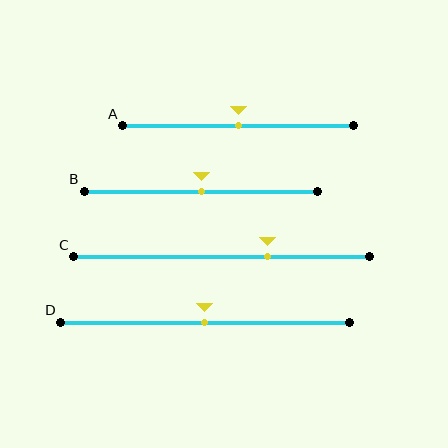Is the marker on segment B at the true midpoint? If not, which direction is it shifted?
Yes, the marker on segment B is at the true midpoint.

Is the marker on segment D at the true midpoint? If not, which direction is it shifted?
Yes, the marker on segment D is at the true midpoint.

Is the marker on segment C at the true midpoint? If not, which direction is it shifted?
No, the marker on segment C is shifted to the right by about 15% of the segment length.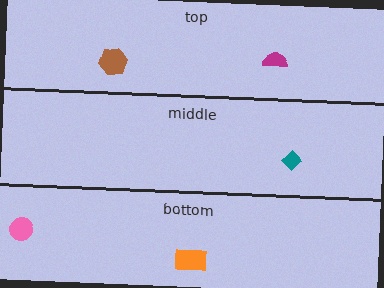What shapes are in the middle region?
The teal diamond.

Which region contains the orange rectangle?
The bottom region.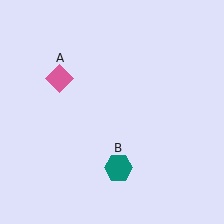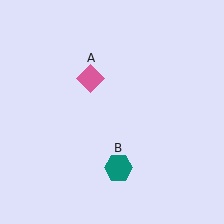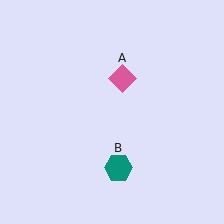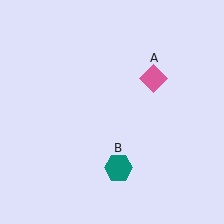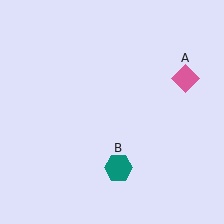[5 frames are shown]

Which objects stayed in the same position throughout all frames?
Teal hexagon (object B) remained stationary.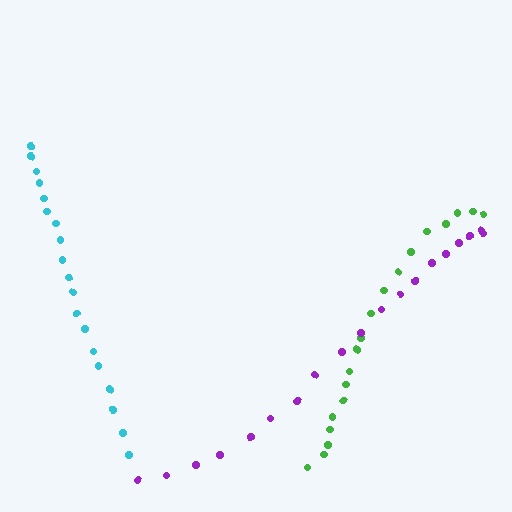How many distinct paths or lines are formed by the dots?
There are 3 distinct paths.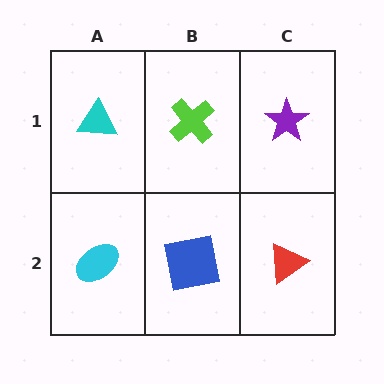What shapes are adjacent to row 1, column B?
A blue square (row 2, column B), a cyan triangle (row 1, column A), a purple star (row 1, column C).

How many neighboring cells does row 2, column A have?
2.